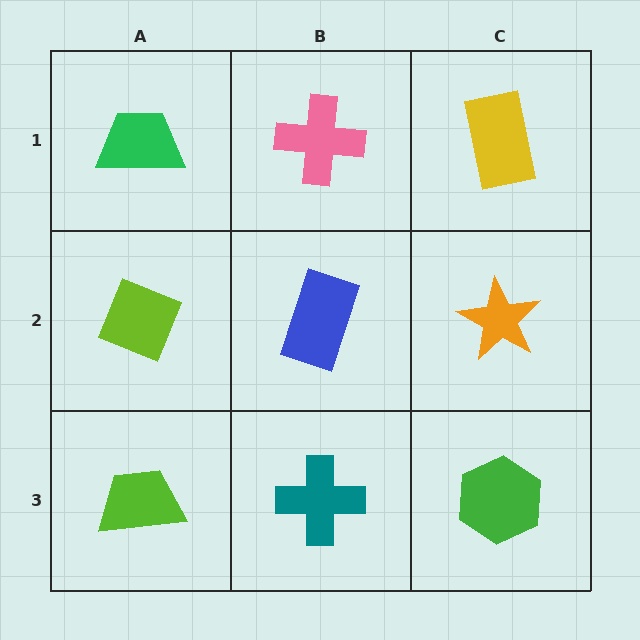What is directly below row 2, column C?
A green hexagon.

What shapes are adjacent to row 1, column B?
A blue rectangle (row 2, column B), a green trapezoid (row 1, column A), a yellow rectangle (row 1, column C).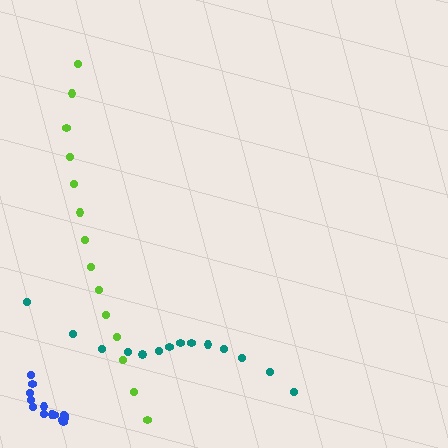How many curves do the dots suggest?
There are 3 distinct paths.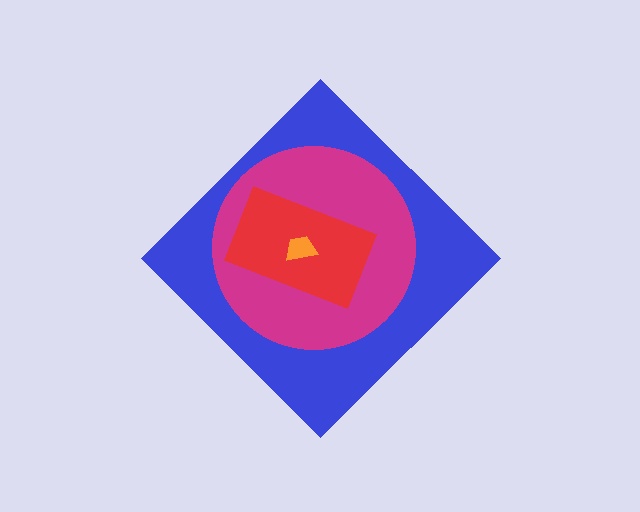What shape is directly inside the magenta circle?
The red rectangle.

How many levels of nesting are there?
4.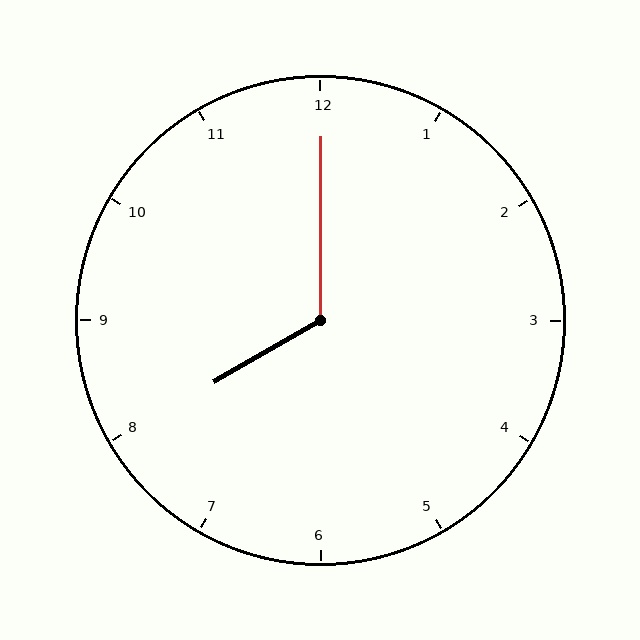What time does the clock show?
8:00.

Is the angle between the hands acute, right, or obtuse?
It is obtuse.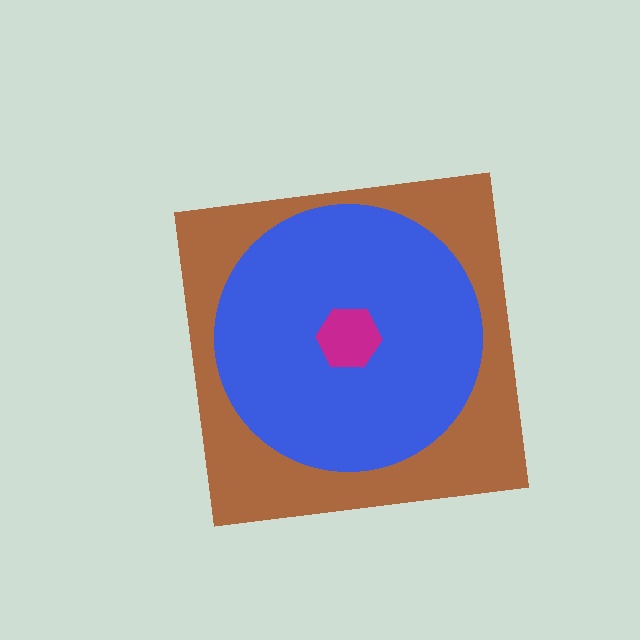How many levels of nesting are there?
3.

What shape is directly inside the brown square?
The blue circle.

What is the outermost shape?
The brown square.